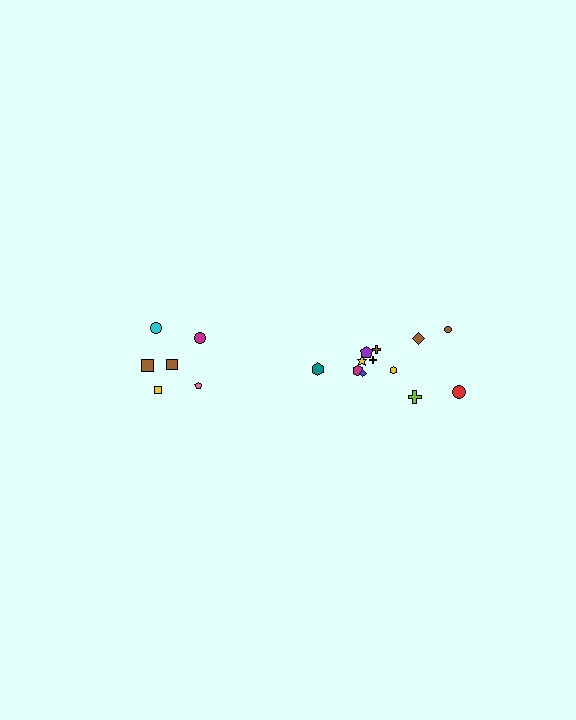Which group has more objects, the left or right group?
The right group.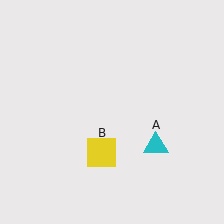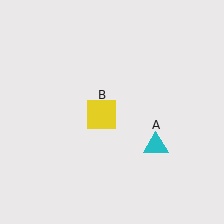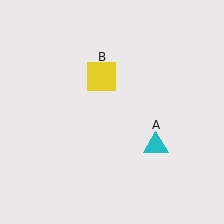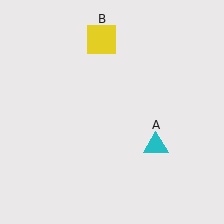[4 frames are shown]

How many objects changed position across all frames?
1 object changed position: yellow square (object B).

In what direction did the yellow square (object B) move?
The yellow square (object B) moved up.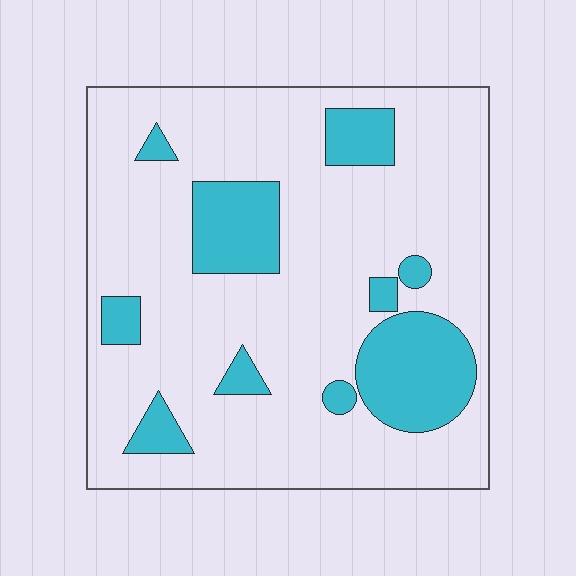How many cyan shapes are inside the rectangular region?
10.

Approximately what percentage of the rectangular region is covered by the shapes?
Approximately 20%.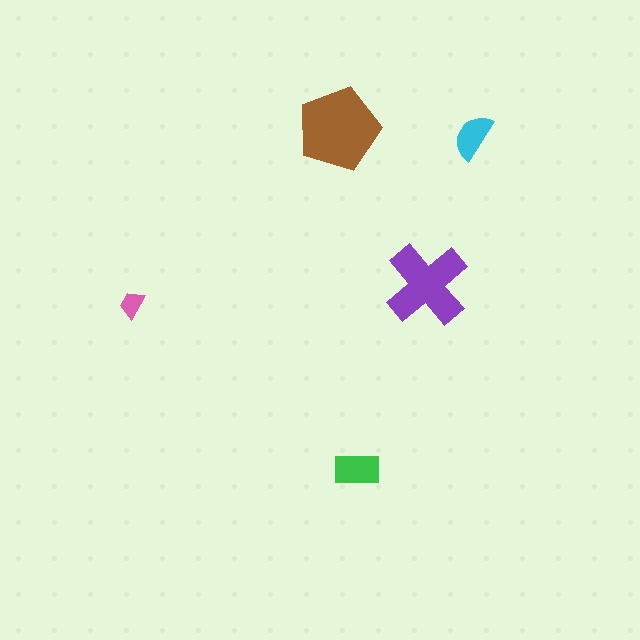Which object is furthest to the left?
The pink trapezoid is leftmost.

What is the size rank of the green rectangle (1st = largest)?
3rd.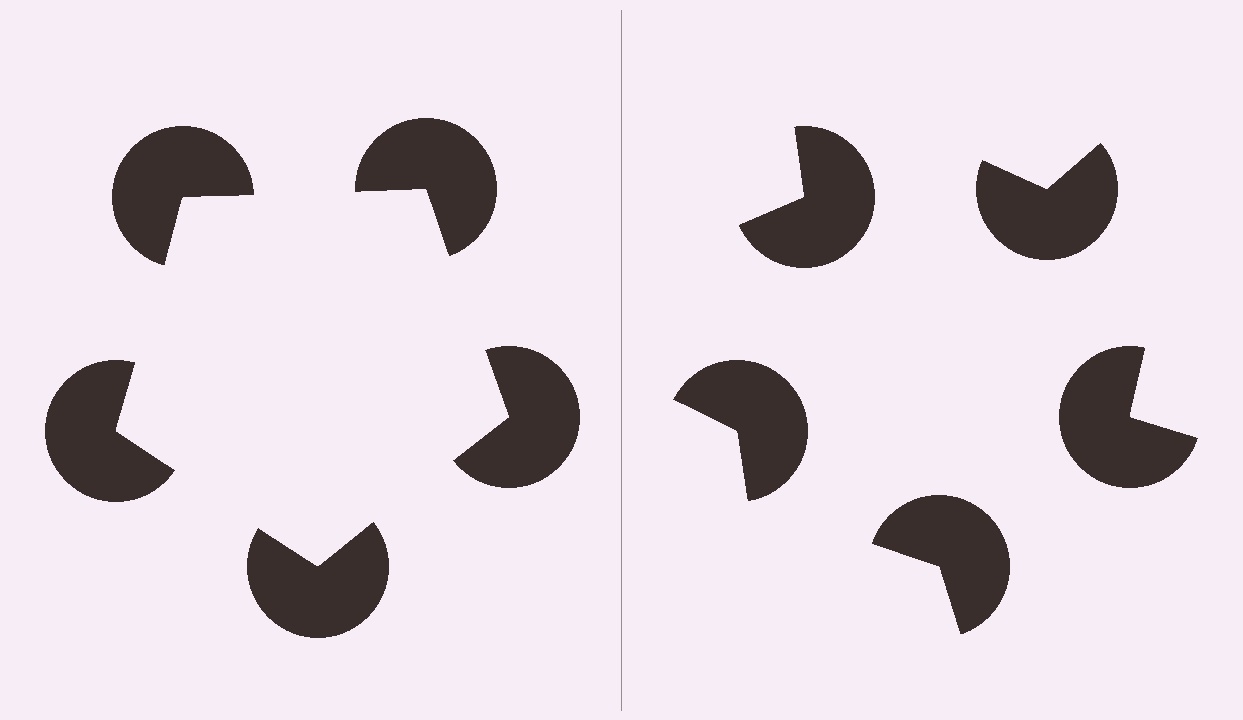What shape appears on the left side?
An illusory pentagon.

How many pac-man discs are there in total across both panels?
10 — 5 on each side.